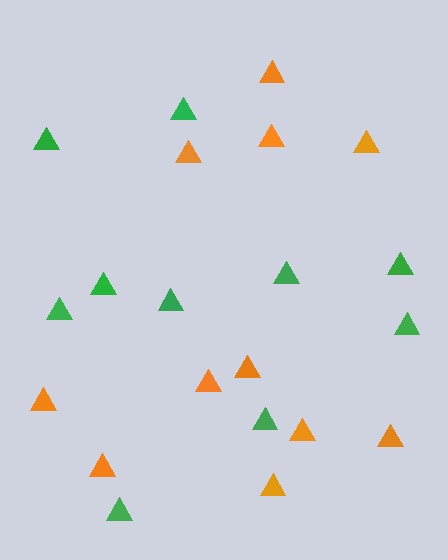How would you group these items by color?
There are 2 groups: one group of orange triangles (11) and one group of green triangles (10).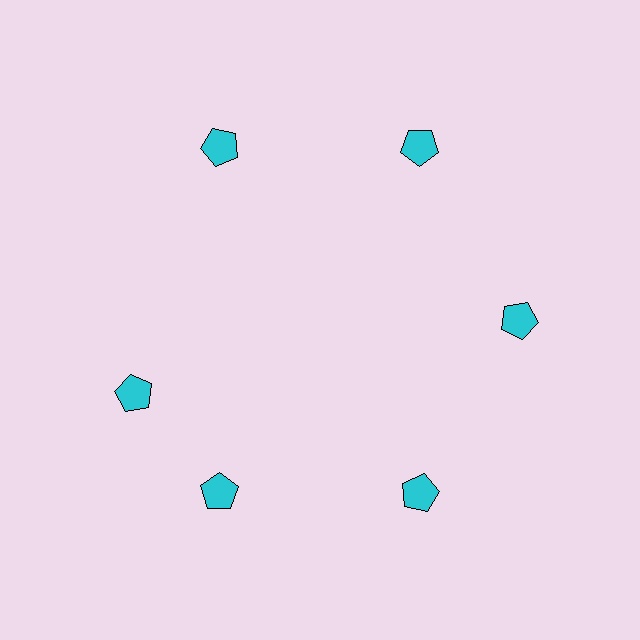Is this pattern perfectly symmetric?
No. The 6 cyan pentagons are arranged in a ring, but one element near the 9 o'clock position is rotated out of alignment along the ring, breaking the 6-fold rotational symmetry.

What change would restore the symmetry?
The symmetry would be restored by rotating it back into even spacing with its neighbors so that all 6 pentagons sit at equal angles and equal distance from the center.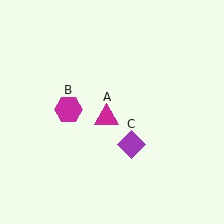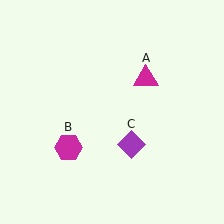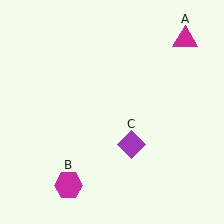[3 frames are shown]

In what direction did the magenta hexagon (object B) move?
The magenta hexagon (object B) moved down.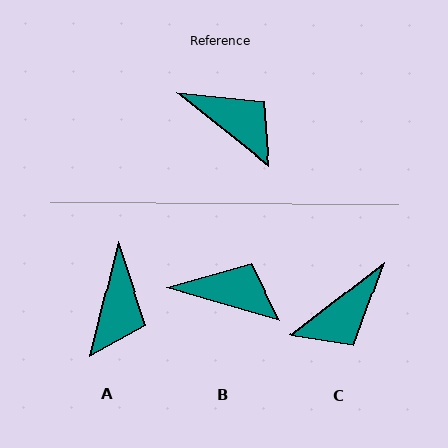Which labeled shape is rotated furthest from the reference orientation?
C, about 104 degrees away.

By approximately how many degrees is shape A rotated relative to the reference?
Approximately 66 degrees clockwise.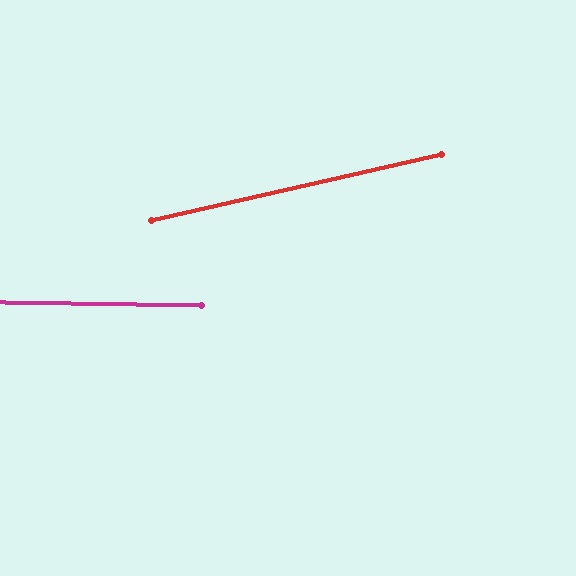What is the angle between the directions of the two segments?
Approximately 14 degrees.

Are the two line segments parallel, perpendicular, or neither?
Neither parallel nor perpendicular — they differ by about 14°.